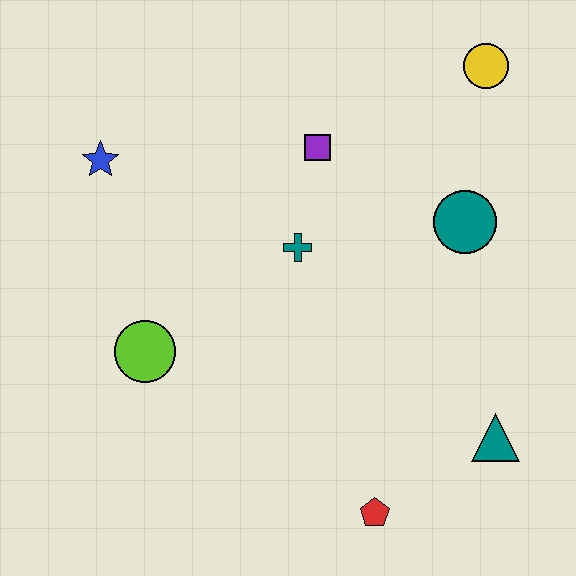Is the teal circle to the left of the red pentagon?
No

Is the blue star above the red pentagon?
Yes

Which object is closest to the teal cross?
The purple square is closest to the teal cross.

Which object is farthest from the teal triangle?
The blue star is farthest from the teal triangle.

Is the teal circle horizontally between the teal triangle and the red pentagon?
Yes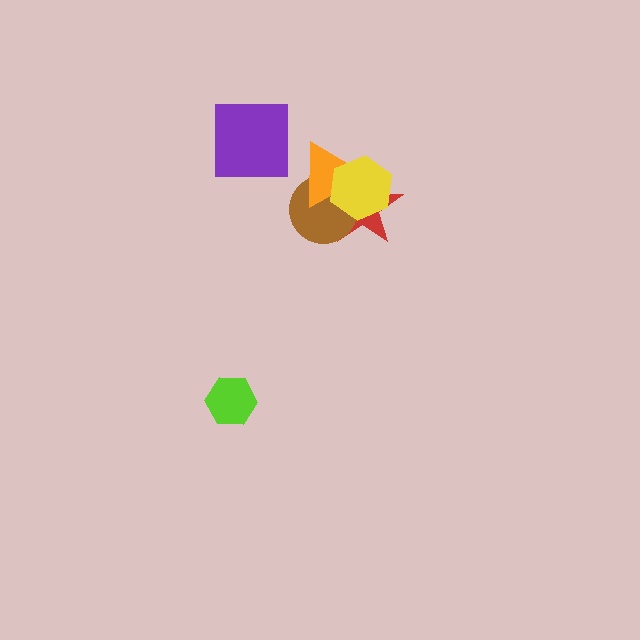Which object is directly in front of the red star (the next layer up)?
The brown circle is directly in front of the red star.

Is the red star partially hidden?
Yes, it is partially covered by another shape.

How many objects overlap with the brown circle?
3 objects overlap with the brown circle.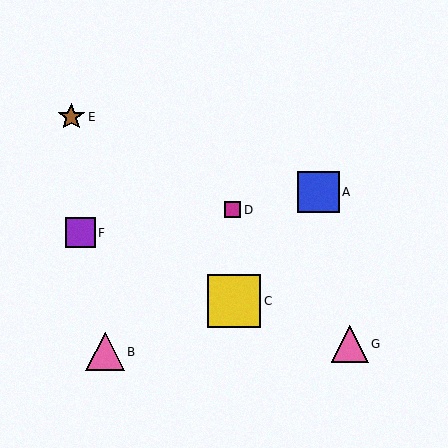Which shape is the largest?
The yellow square (labeled C) is the largest.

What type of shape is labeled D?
Shape D is a magenta square.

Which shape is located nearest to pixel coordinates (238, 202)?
The magenta square (labeled D) at (233, 210) is nearest to that location.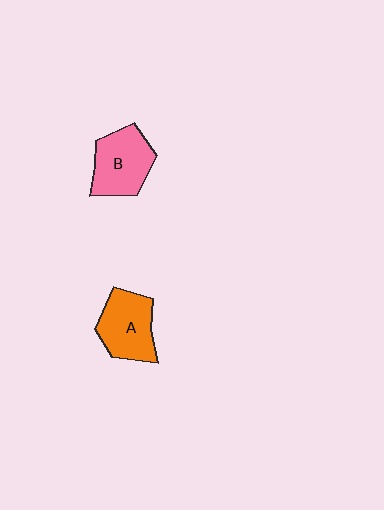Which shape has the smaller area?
Shape A (orange).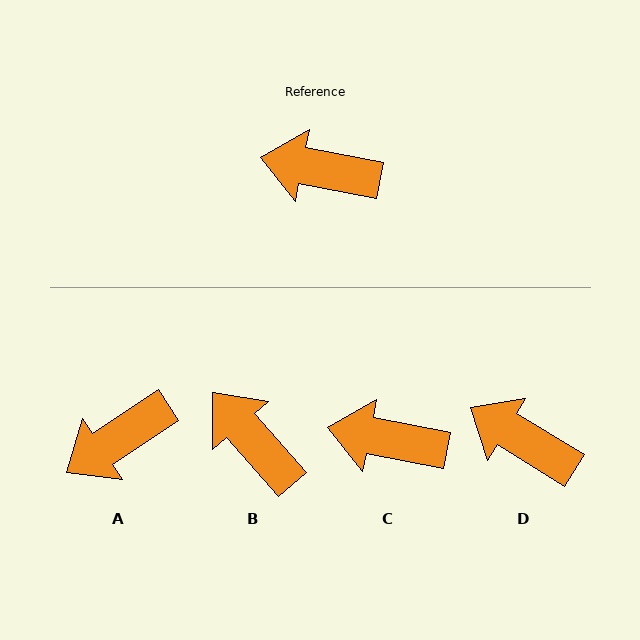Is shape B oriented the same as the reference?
No, it is off by about 38 degrees.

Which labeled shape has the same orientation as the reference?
C.